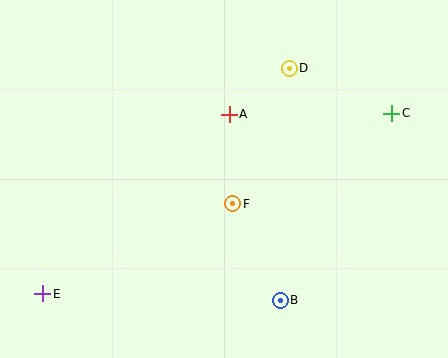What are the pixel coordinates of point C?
Point C is at (392, 113).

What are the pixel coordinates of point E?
Point E is at (43, 294).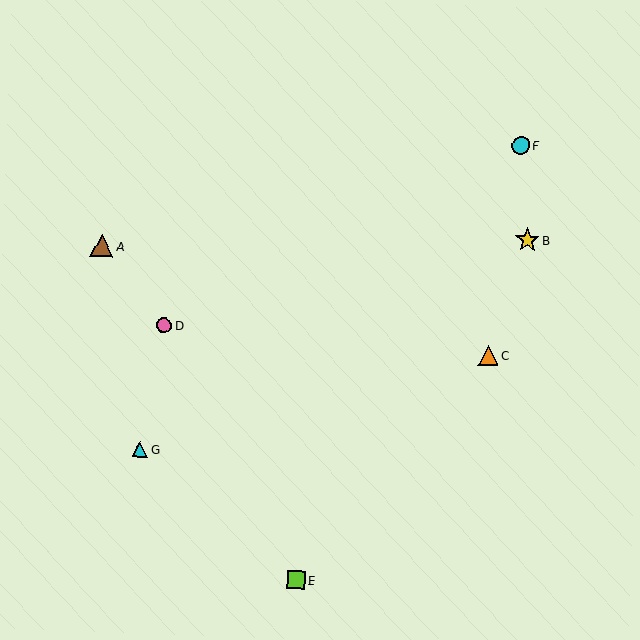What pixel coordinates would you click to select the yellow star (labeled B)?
Click at (527, 240) to select the yellow star B.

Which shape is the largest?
The yellow star (labeled B) is the largest.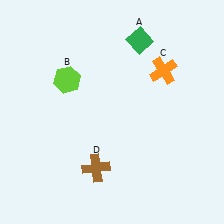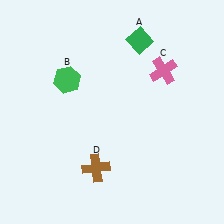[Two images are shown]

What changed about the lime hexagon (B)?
In Image 1, B is lime. In Image 2, it changed to green.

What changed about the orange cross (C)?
In Image 1, C is orange. In Image 2, it changed to pink.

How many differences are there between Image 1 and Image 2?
There are 2 differences between the two images.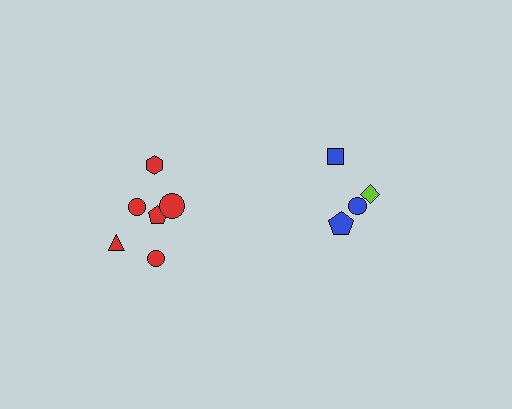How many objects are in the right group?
There are 4 objects.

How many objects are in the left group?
There are 6 objects.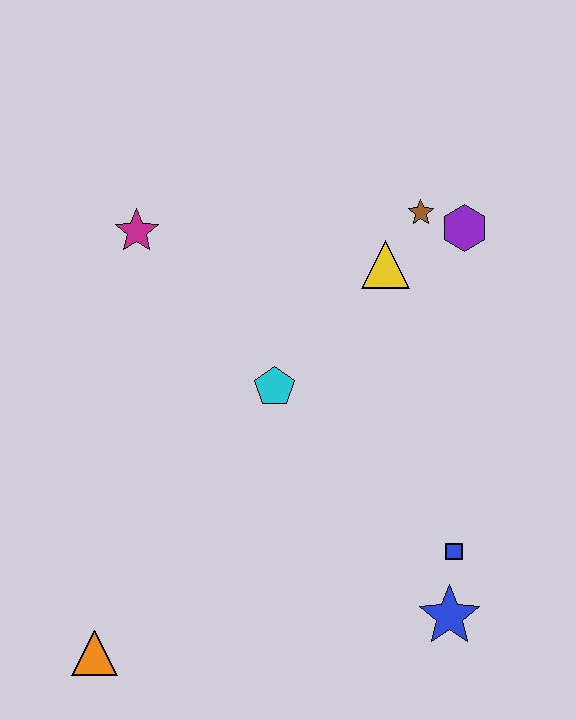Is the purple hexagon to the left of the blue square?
No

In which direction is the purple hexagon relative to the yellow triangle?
The purple hexagon is to the right of the yellow triangle.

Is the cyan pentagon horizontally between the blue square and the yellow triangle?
No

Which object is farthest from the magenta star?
The blue star is farthest from the magenta star.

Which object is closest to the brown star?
The purple hexagon is closest to the brown star.